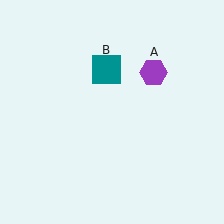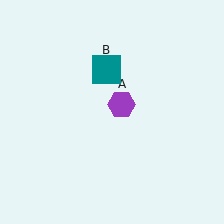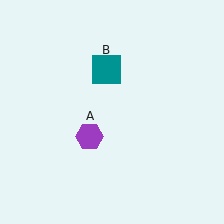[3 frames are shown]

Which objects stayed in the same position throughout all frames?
Teal square (object B) remained stationary.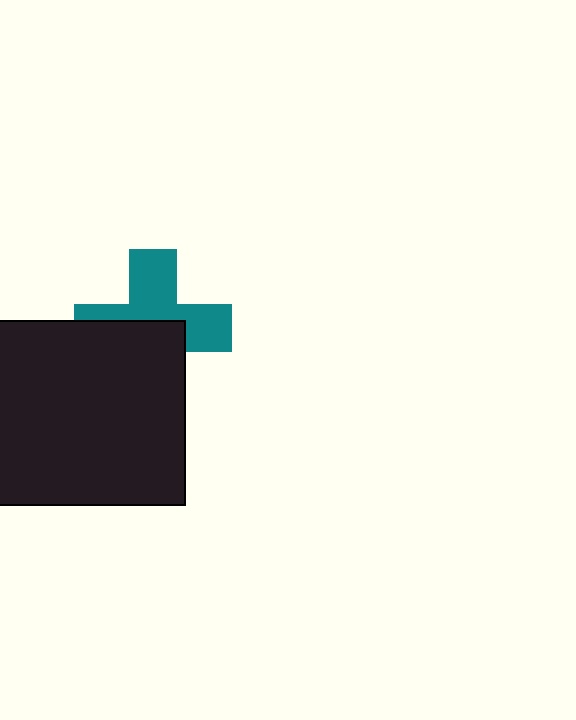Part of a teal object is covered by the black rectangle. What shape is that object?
It is a cross.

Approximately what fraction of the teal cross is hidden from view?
Roughly 49% of the teal cross is hidden behind the black rectangle.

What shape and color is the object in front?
The object in front is a black rectangle.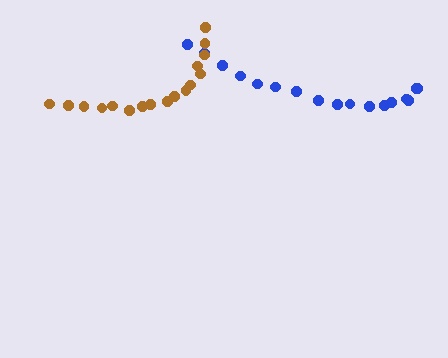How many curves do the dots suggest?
There are 2 distinct paths.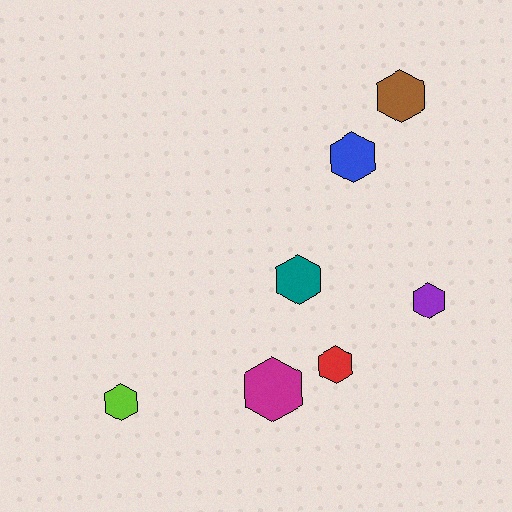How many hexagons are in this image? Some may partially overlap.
There are 7 hexagons.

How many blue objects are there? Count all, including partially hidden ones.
There is 1 blue object.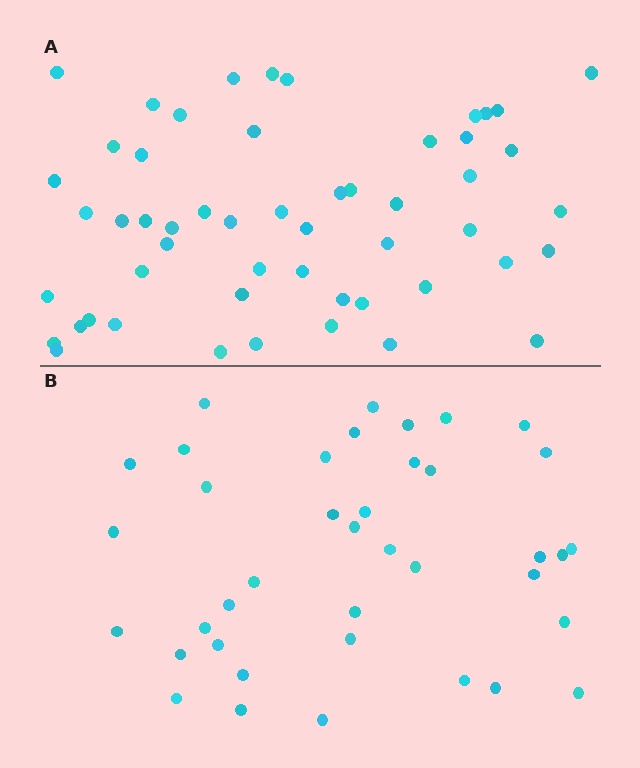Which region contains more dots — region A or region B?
Region A (the top region) has more dots.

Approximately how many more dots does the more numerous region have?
Region A has approximately 15 more dots than region B.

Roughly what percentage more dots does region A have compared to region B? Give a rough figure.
About 35% more.